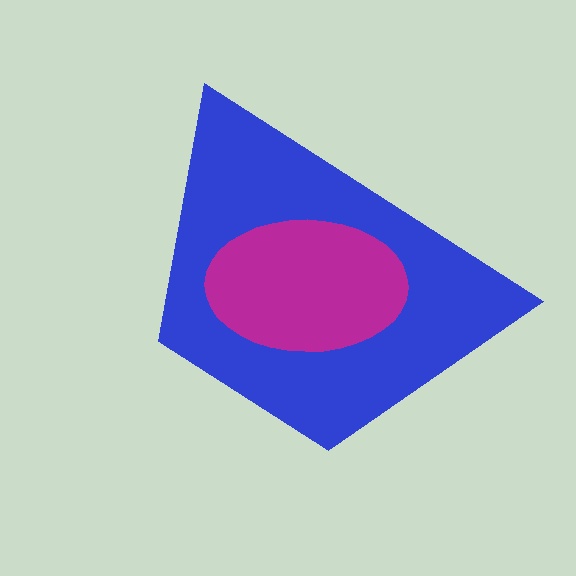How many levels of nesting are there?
2.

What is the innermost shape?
The magenta ellipse.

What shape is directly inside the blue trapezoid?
The magenta ellipse.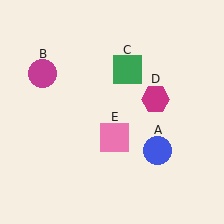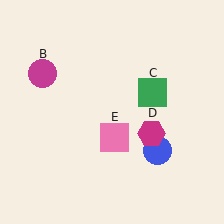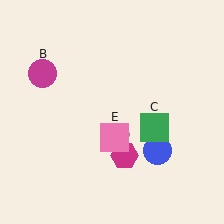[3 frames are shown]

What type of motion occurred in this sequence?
The green square (object C), magenta hexagon (object D) rotated clockwise around the center of the scene.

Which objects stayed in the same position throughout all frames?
Blue circle (object A) and magenta circle (object B) and pink square (object E) remained stationary.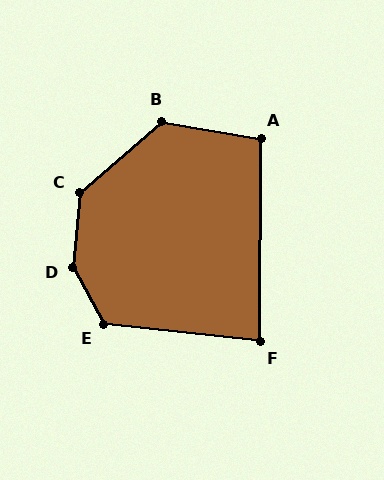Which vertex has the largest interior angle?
D, at approximately 147 degrees.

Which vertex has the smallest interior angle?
F, at approximately 84 degrees.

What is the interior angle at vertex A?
Approximately 100 degrees (obtuse).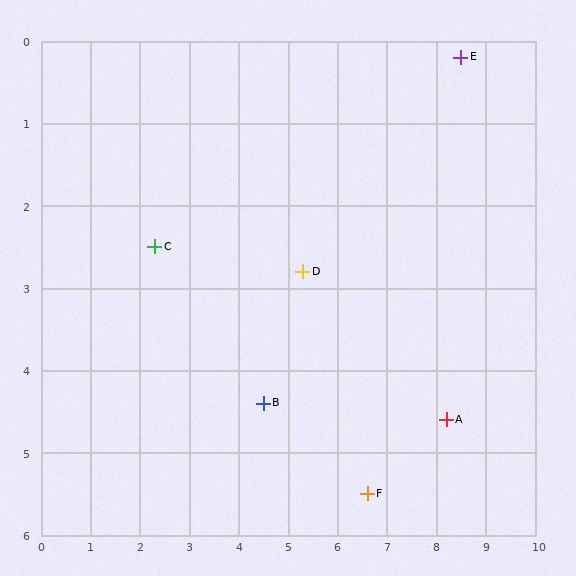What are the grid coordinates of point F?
Point F is at approximately (6.6, 5.5).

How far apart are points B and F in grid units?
Points B and F are about 2.4 grid units apart.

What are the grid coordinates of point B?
Point B is at approximately (4.5, 4.4).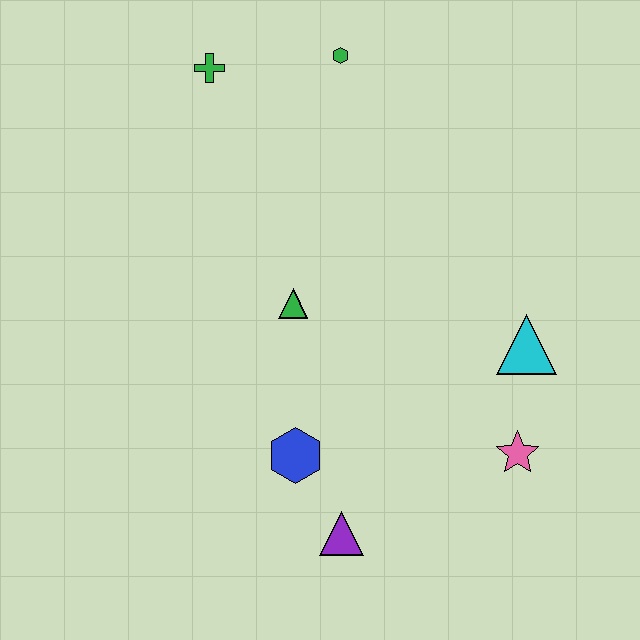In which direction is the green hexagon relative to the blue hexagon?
The green hexagon is above the blue hexagon.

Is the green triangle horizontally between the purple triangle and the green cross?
Yes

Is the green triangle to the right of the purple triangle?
No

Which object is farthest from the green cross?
The pink star is farthest from the green cross.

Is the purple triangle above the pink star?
No